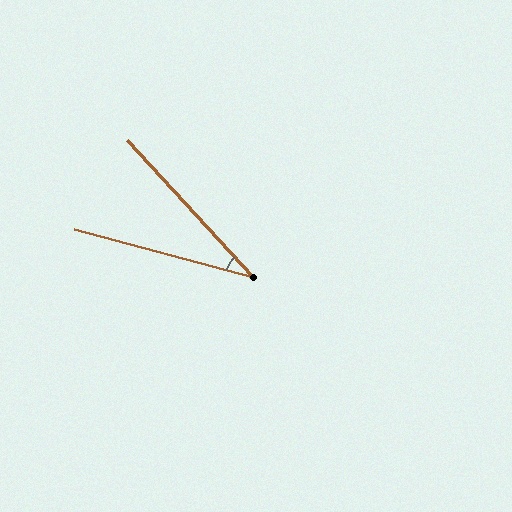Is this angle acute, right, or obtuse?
It is acute.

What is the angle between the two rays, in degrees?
Approximately 33 degrees.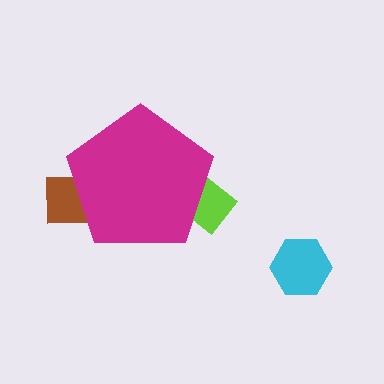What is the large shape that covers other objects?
A magenta pentagon.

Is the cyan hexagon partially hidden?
No, the cyan hexagon is fully visible.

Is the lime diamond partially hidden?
Yes, the lime diamond is partially hidden behind the magenta pentagon.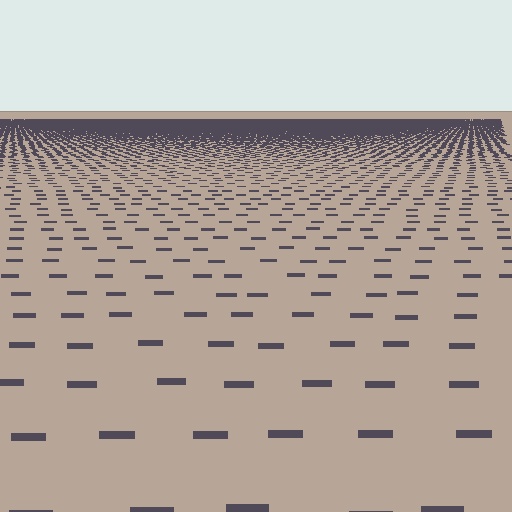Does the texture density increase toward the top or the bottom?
Density increases toward the top.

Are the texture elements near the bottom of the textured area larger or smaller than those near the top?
Larger. Near the bottom, elements are closer to the viewer and appear at a bigger on-screen size.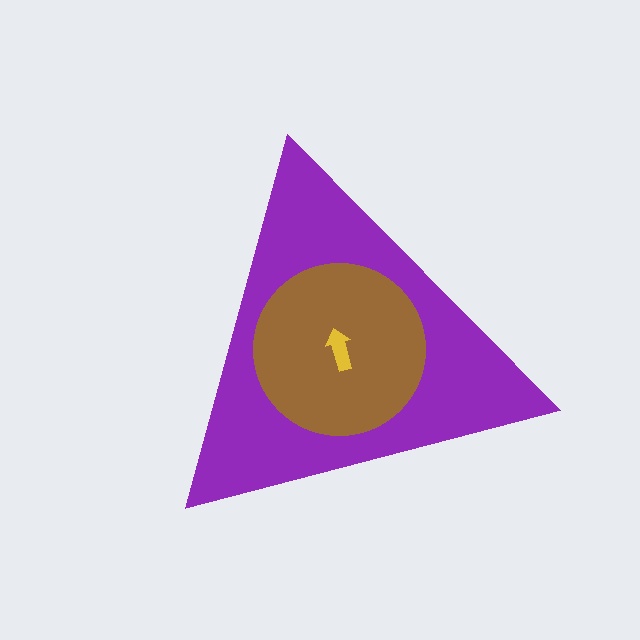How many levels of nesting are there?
3.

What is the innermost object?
The yellow arrow.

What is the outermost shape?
The purple triangle.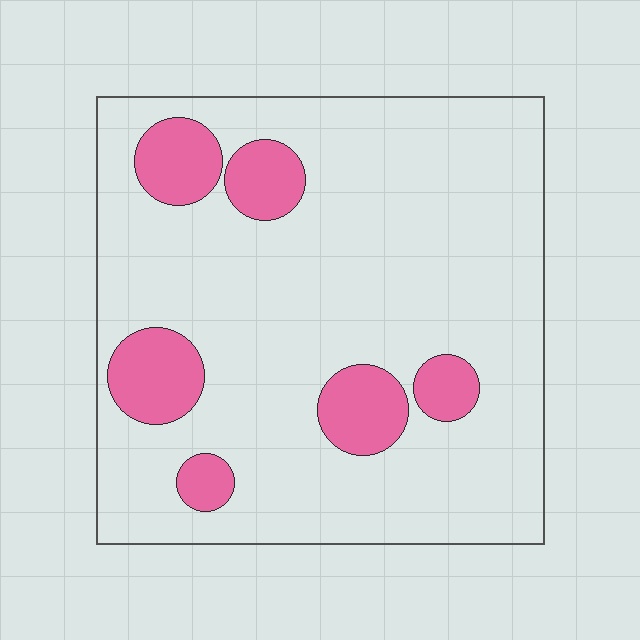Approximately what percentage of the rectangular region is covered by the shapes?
Approximately 15%.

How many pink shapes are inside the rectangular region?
6.